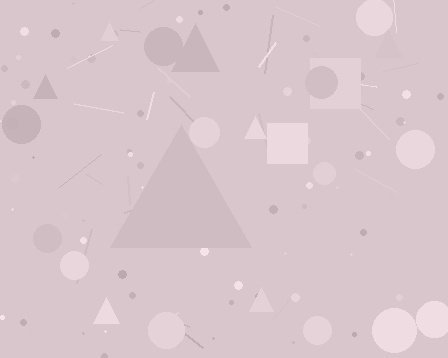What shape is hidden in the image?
A triangle is hidden in the image.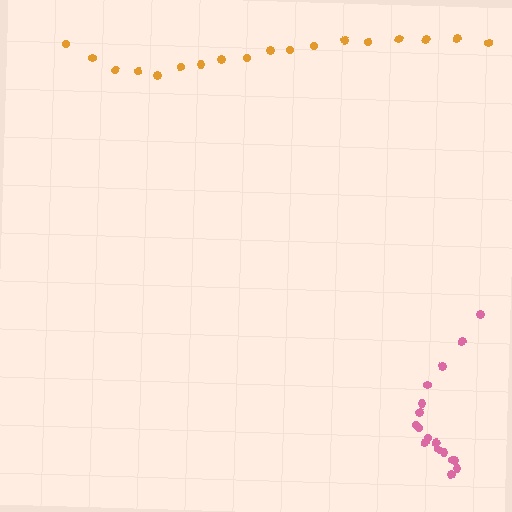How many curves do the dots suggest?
There are 2 distinct paths.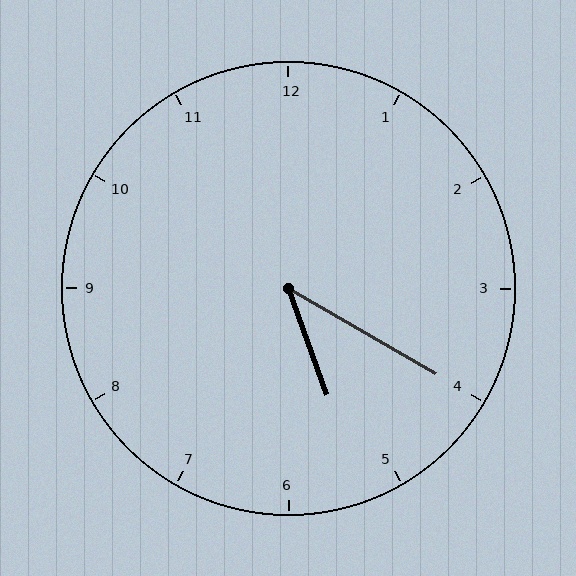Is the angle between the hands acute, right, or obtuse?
It is acute.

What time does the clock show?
5:20.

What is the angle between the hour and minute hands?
Approximately 40 degrees.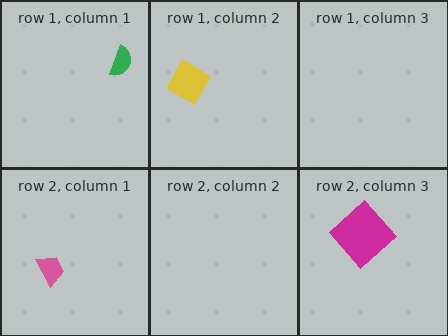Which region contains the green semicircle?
The row 1, column 1 region.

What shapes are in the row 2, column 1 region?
The pink trapezoid.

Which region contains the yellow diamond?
The row 1, column 2 region.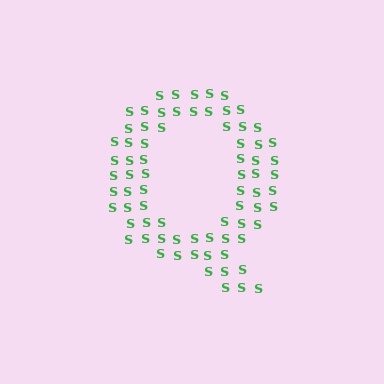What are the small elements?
The small elements are letter S's.